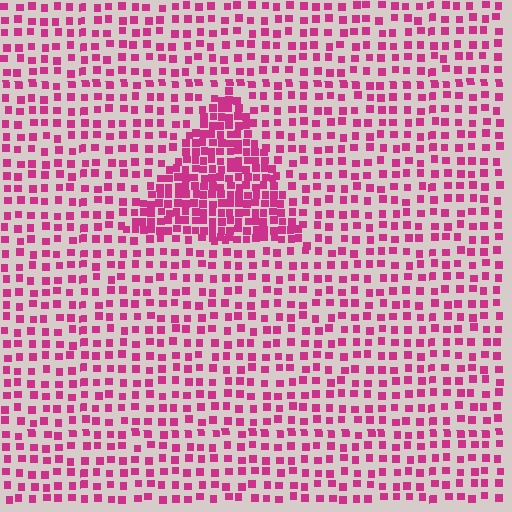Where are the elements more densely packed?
The elements are more densely packed inside the triangle boundary.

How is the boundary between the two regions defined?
The boundary is defined by a change in element density (approximately 2.2x ratio). All elements are the same color, size, and shape.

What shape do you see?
I see a triangle.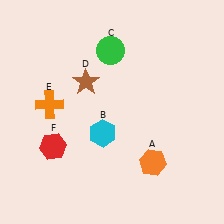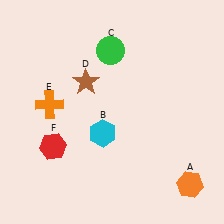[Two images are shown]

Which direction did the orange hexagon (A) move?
The orange hexagon (A) moved right.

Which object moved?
The orange hexagon (A) moved right.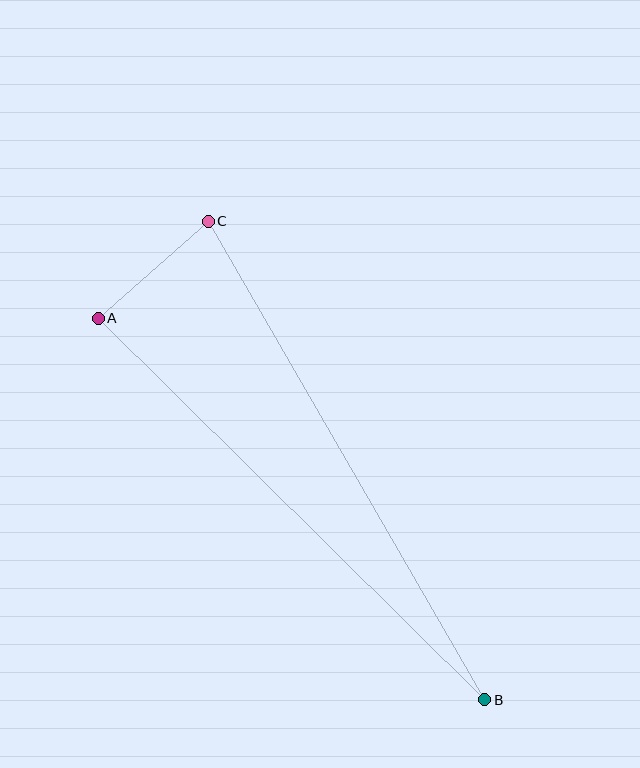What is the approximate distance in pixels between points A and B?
The distance between A and B is approximately 543 pixels.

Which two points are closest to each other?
Points A and C are closest to each other.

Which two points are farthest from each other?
Points B and C are farthest from each other.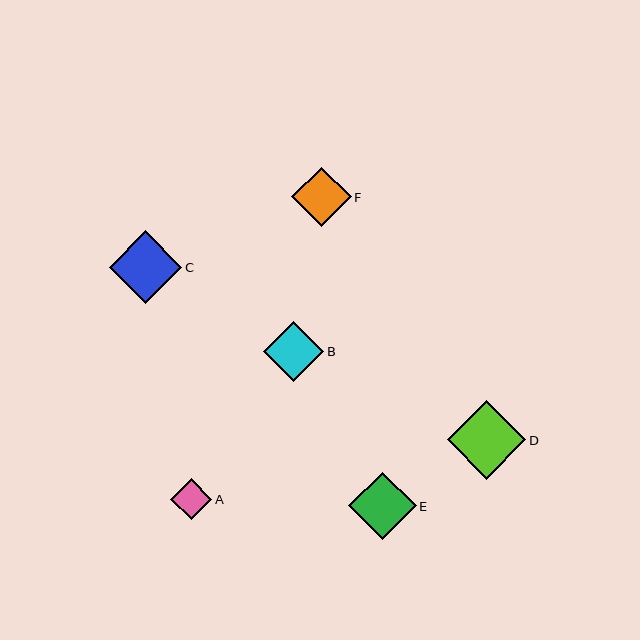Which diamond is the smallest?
Diamond A is the smallest with a size of approximately 41 pixels.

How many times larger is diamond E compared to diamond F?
Diamond E is approximately 1.1 times the size of diamond F.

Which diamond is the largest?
Diamond D is the largest with a size of approximately 78 pixels.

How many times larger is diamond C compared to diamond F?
Diamond C is approximately 1.2 times the size of diamond F.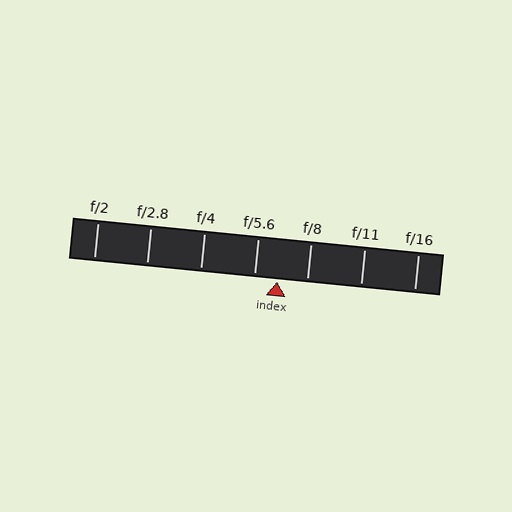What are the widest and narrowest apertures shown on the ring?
The widest aperture shown is f/2 and the narrowest is f/16.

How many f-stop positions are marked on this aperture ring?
There are 7 f-stop positions marked.